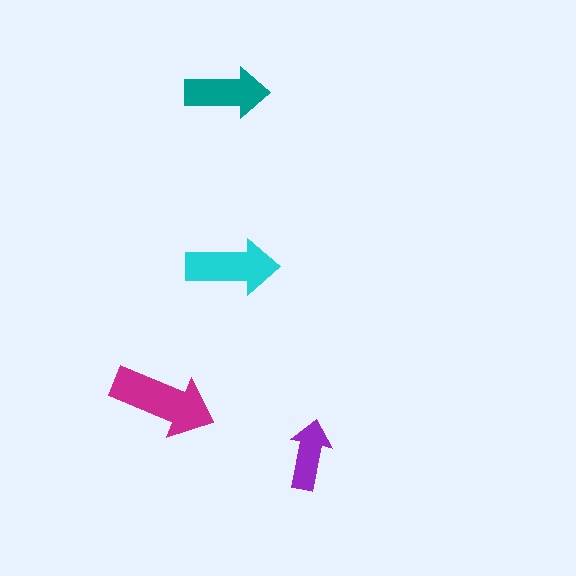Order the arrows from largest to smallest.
the magenta one, the cyan one, the teal one, the purple one.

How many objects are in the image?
There are 4 objects in the image.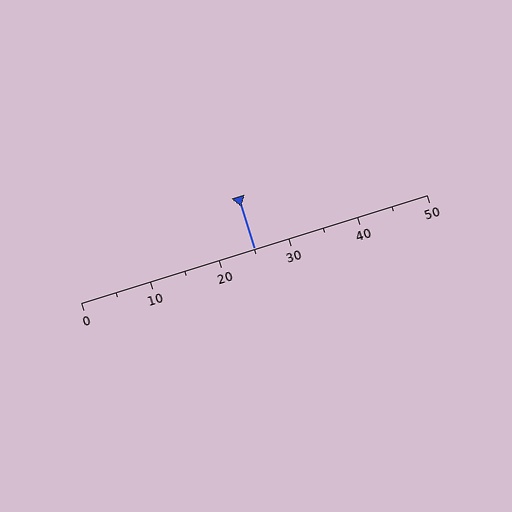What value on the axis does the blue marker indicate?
The marker indicates approximately 25.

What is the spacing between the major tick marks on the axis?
The major ticks are spaced 10 apart.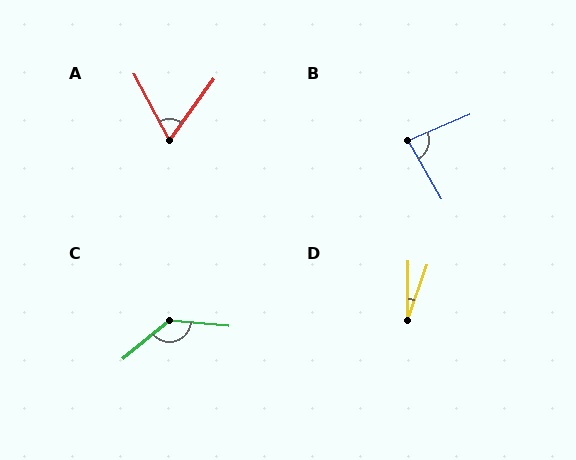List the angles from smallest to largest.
D (19°), A (64°), B (83°), C (135°).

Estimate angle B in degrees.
Approximately 83 degrees.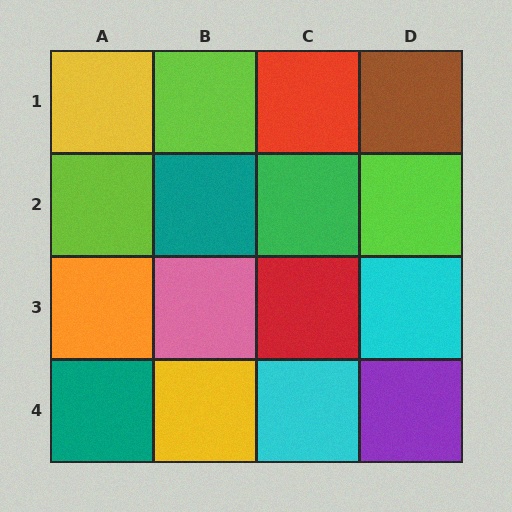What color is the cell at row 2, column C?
Green.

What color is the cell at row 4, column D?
Purple.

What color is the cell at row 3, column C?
Red.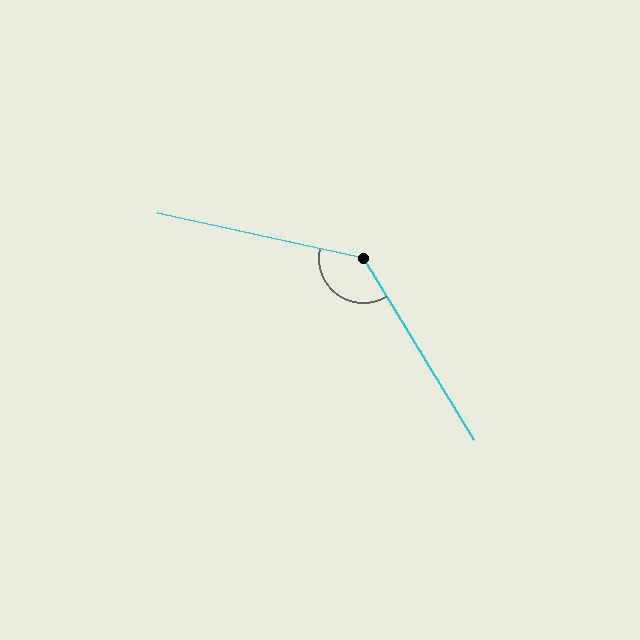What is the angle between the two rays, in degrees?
Approximately 133 degrees.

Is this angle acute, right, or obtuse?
It is obtuse.